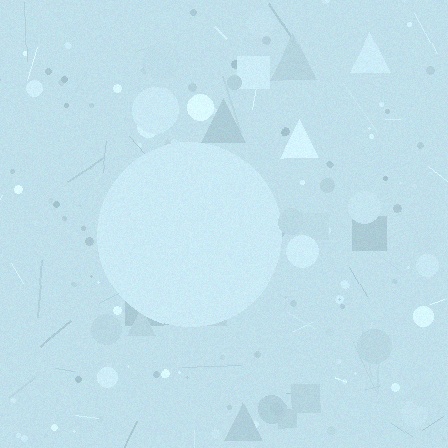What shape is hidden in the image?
A circle is hidden in the image.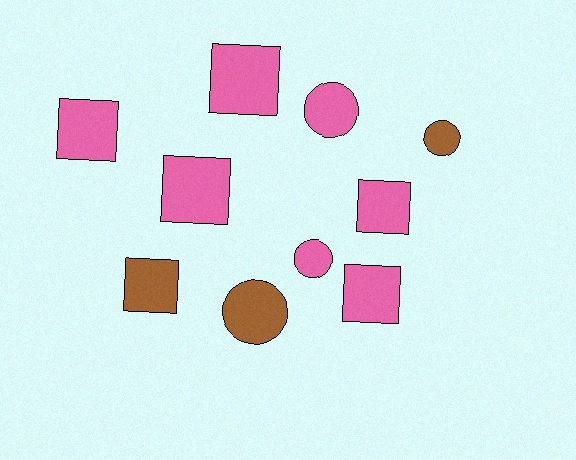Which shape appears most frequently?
Square, with 6 objects.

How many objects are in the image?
There are 10 objects.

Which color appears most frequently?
Pink, with 7 objects.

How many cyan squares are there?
There are no cyan squares.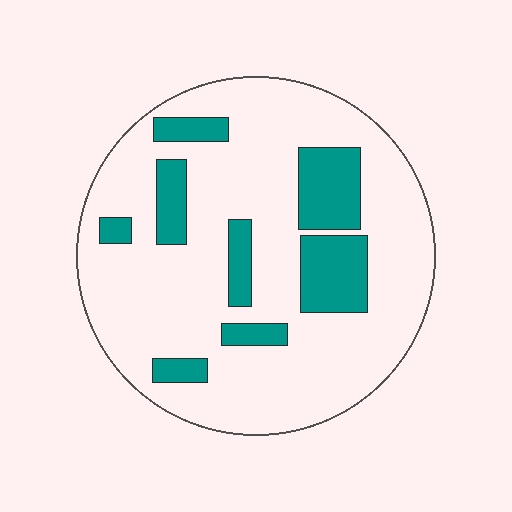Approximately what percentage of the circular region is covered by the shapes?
Approximately 20%.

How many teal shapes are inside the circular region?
8.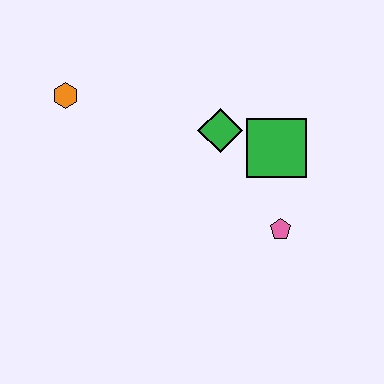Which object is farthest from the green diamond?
The orange hexagon is farthest from the green diamond.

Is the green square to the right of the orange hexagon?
Yes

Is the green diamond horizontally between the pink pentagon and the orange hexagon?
Yes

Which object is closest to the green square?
The green diamond is closest to the green square.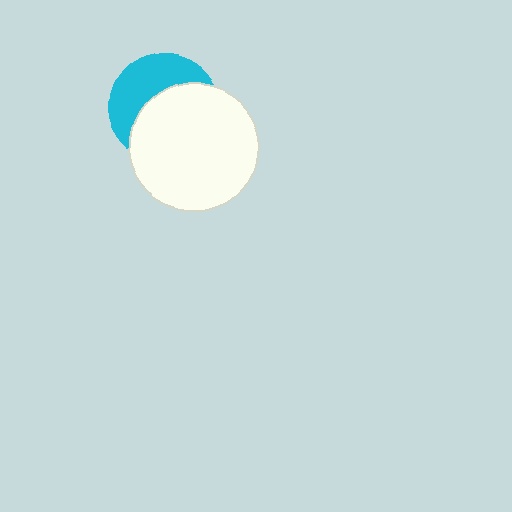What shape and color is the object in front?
The object in front is a white circle.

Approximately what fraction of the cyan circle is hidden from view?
Roughly 58% of the cyan circle is hidden behind the white circle.